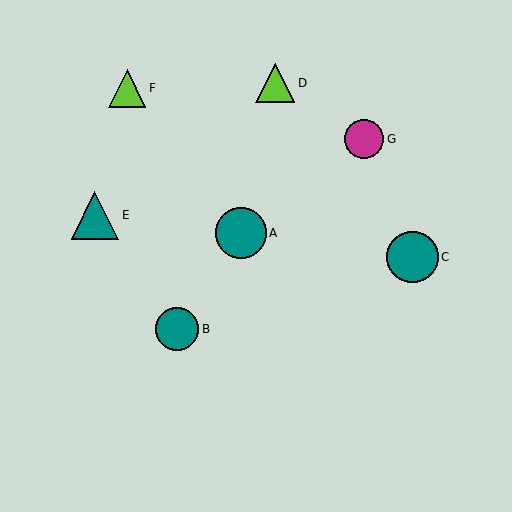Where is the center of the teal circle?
The center of the teal circle is at (177, 329).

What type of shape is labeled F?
Shape F is a lime triangle.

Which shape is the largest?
The teal circle (labeled C) is the largest.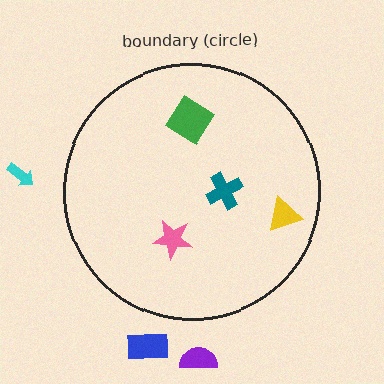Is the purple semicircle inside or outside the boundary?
Outside.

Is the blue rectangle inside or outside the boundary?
Outside.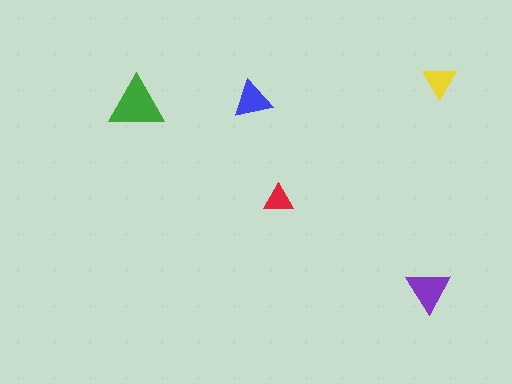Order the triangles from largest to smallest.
the green one, the purple one, the blue one, the yellow one, the red one.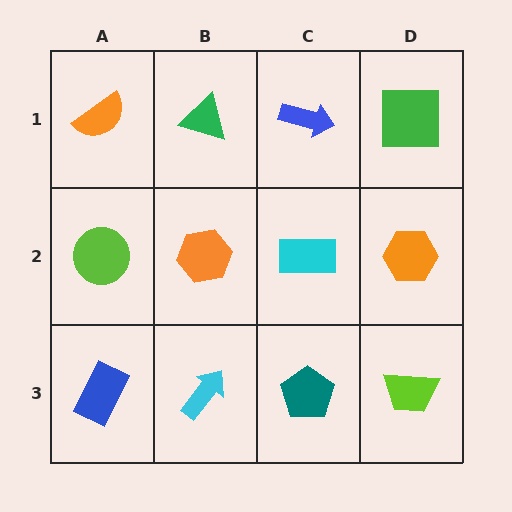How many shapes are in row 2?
4 shapes.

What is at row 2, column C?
A cyan rectangle.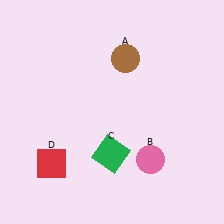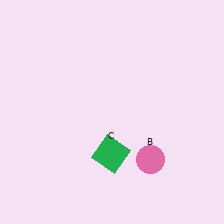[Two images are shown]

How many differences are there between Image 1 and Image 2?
There are 2 differences between the two images.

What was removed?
The red square (D), the brown circle (A) were removed in Image 2.